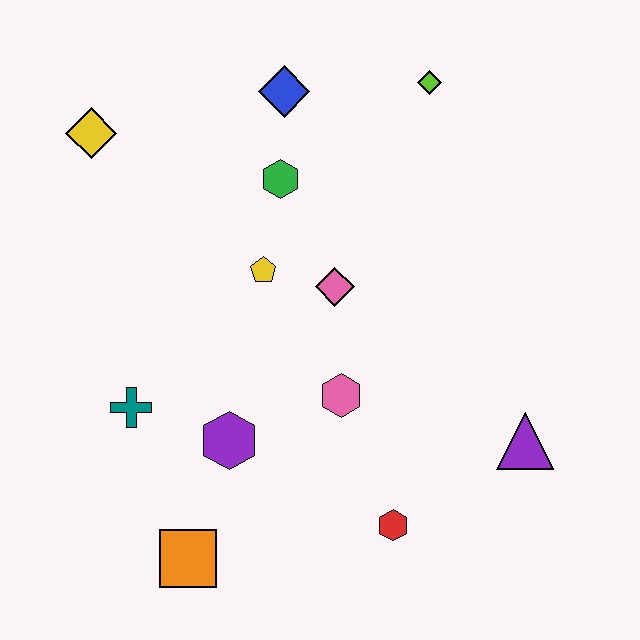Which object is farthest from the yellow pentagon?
The purple triangle is farthest from the yellow pentagon.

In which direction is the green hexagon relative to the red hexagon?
The green hexagon is above the red hexagon.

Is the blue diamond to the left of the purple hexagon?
No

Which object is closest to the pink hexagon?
The pink diamond is closest to the pink hexagon.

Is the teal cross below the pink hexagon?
Yes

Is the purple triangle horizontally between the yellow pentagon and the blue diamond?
No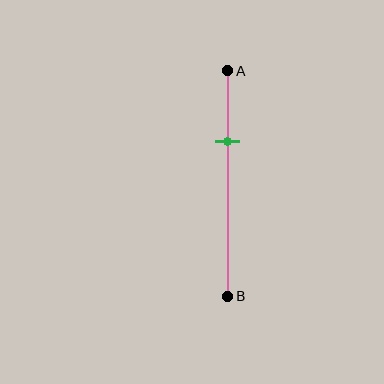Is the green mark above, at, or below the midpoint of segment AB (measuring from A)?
The green mark is above the midpoint of segment AB.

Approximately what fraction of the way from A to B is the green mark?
The green mark is approximately 30% of the way from A to B.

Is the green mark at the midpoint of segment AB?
No, the mark is at about 30% from A, not at the 50% midpoint.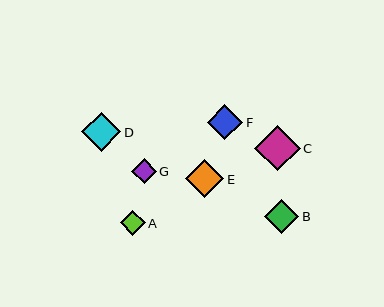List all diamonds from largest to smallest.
From largest to smallest: C, D, E, F, B, A, G.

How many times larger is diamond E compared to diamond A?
Diamond E is approximately 1.5 times the size of diamond A.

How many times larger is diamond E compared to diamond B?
Diamond E is approximately 1.1 times the size of diamond B.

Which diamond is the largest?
Diamond C is the largest with a size of approximately 45 pixels.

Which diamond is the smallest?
Diamond G is the smallest with a size of approximately 24 pixels.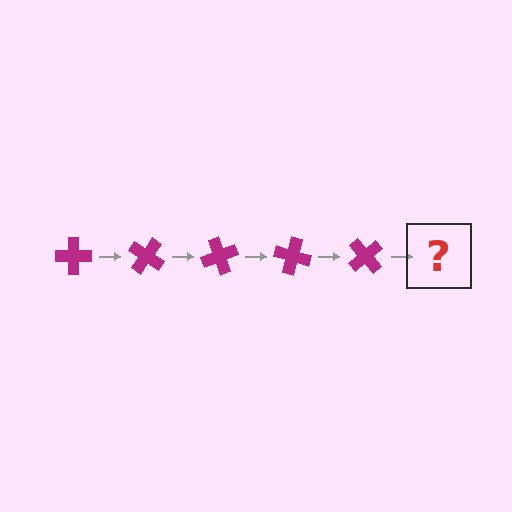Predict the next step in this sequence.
The next step is a magenta cross rotated 175 degrees.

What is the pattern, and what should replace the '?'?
The pattern is that the cross rotates 35 degrees each step. The '?' should be a magenta cross rotated 175 degrees.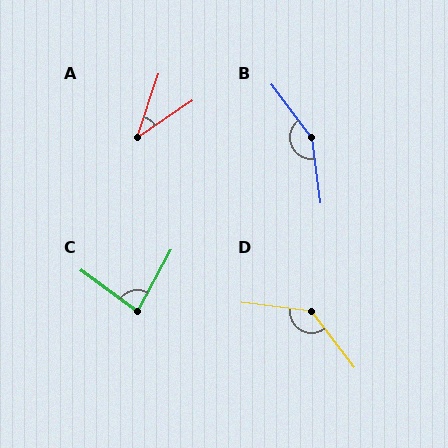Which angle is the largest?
B, at approximately 151 degrees.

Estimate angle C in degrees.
Approximately 82 degrees.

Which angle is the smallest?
A, at approximately 38 degrees.